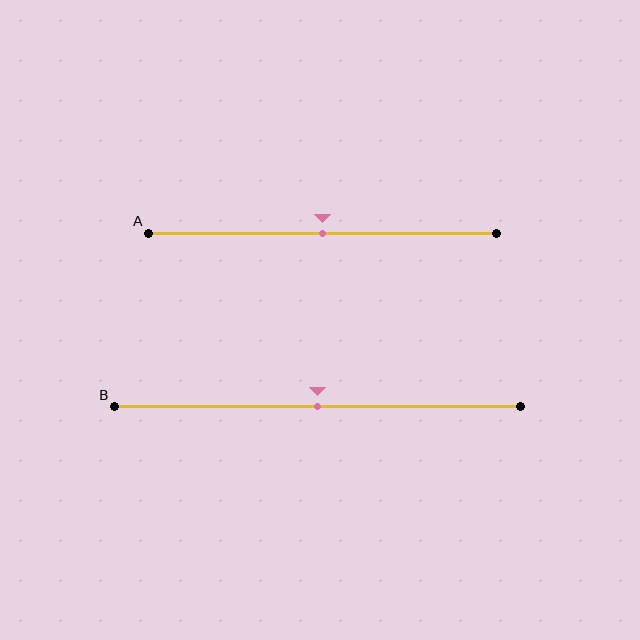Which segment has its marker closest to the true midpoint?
Segment A has its marker closest to the true midpoint.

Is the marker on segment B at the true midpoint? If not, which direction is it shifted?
Yes, the marker on segment B is at the true midpoint.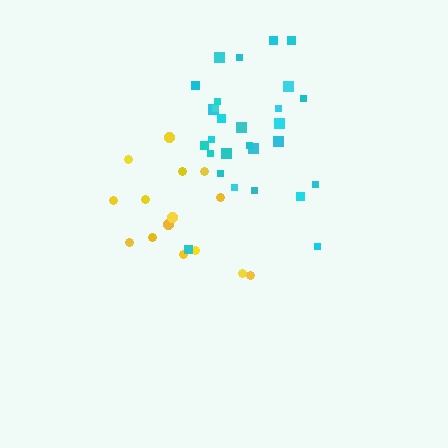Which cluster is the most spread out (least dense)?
Yellow.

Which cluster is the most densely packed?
Cyan.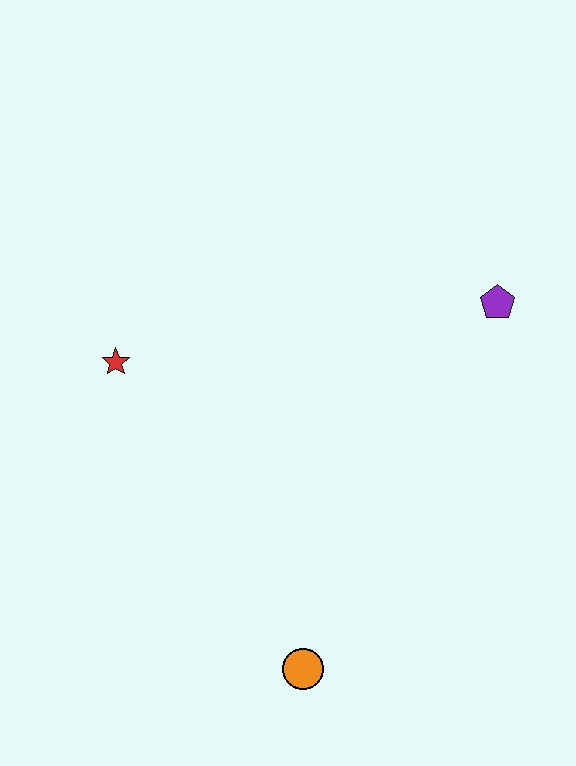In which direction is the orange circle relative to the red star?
The orange circle is below the red star.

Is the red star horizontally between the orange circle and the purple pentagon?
No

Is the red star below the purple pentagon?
Yes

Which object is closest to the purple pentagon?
The red star is closest to the purple pentagon.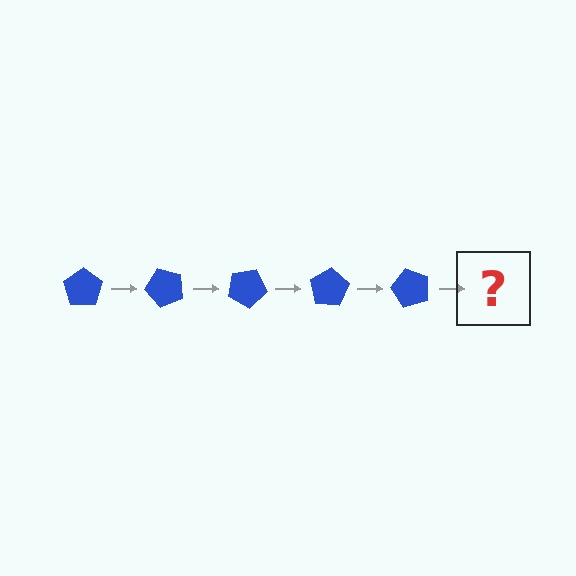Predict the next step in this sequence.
The next step is a blue pentagon rotated 250 degrees.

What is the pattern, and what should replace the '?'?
The pattern is that the pentagon rotates 50 degrees each step. The '?' should be a blue pentagon rotated 250 degrees.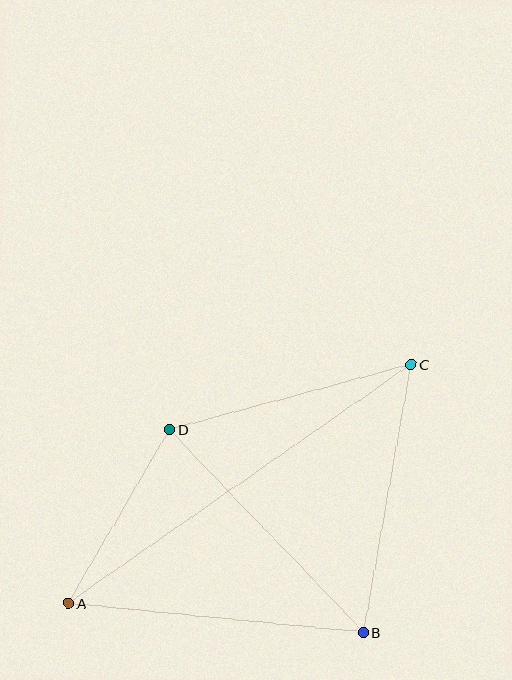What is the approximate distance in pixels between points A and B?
The distance between A and B is approximately 297 pixels.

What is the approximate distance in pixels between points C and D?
The distance between C and D is approximately 250 pixels.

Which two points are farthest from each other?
Points A and C are farthest from each other.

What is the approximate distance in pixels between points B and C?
The distance between B and C is approximately 272 pixels.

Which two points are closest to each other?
Points A and D are closest to each other.